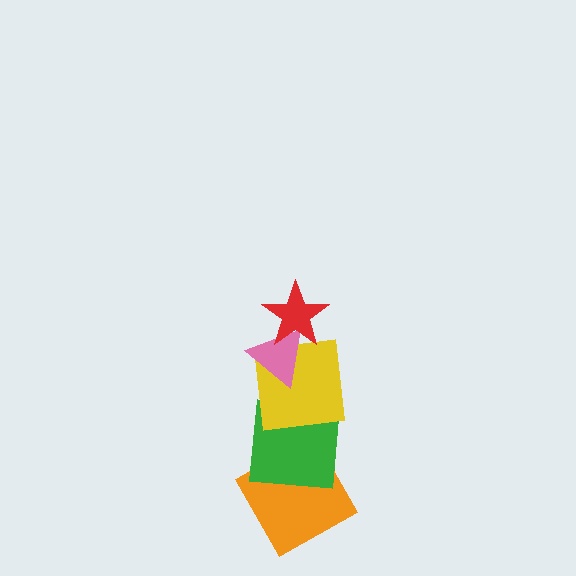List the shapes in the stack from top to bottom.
From top to bottom: the red star, the pink triangle, the yellow square, the green square, the orange square.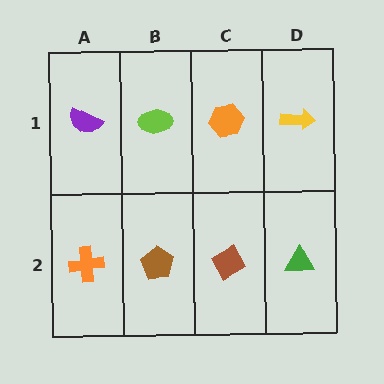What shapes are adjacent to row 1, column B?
A brown pentagon (row 2, column B), a purple semicircle (row 1, column A), an orange hexagon (row 1, column C).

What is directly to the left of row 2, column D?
A brown diamond.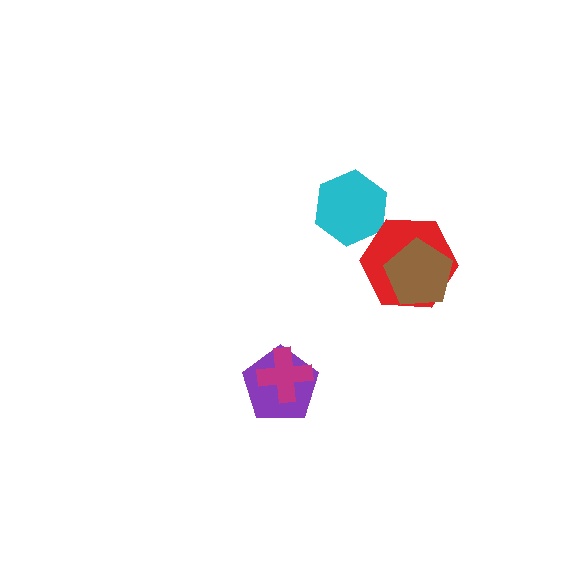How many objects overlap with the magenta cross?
1 object overlaps with the magenta cross.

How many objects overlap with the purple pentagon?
1 object overlaps with the purple pentagon.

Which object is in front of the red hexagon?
The brown pentagon is in front of the red hexagon.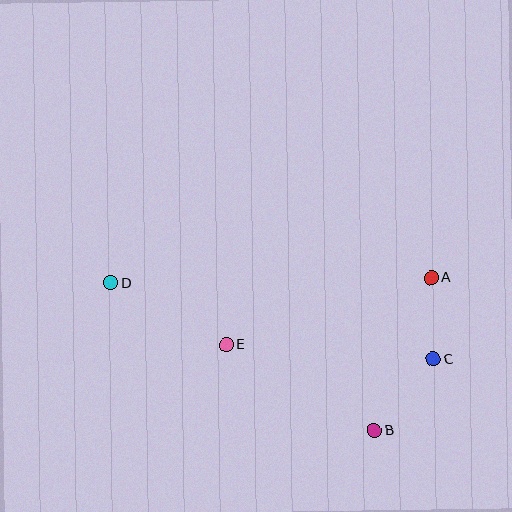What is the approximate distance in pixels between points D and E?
The distance between D and E is approximately 131 pixels.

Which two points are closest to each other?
Points A and C are closest to each other.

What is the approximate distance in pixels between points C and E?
The distance between C and E is approximately 207 pixels.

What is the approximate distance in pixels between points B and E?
The distance between B and E is approximately 171 pixels.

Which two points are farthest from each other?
Points C and D are farthest from each other.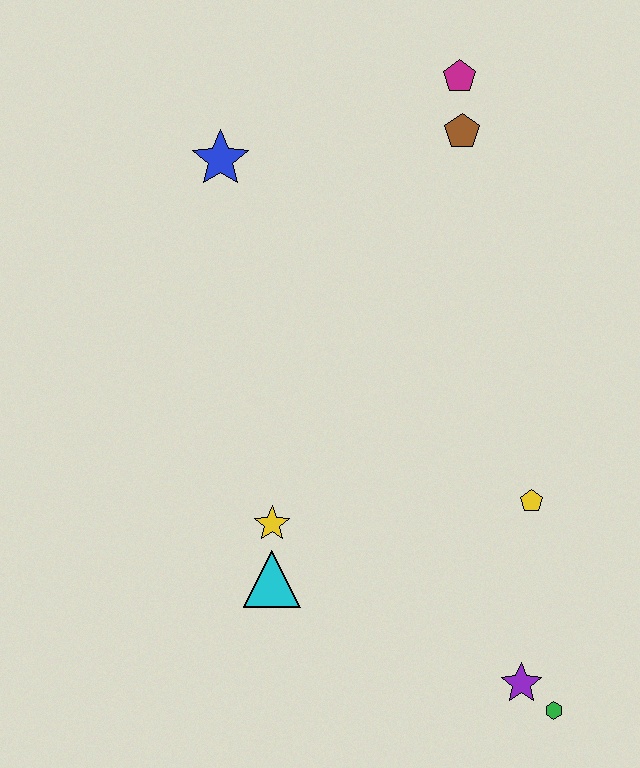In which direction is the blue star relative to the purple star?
The blue star is above the purple star.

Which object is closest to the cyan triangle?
The yellow star is closest to the cyan triangle.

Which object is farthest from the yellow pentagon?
The blue star is farthest from the yellow pentagon.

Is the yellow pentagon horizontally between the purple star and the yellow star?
No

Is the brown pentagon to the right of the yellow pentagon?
No